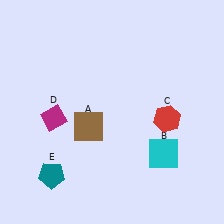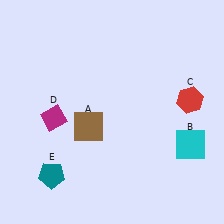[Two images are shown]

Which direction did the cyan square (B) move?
The cyan square (B) moved right.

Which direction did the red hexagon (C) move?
The red hexagon (C) moved right.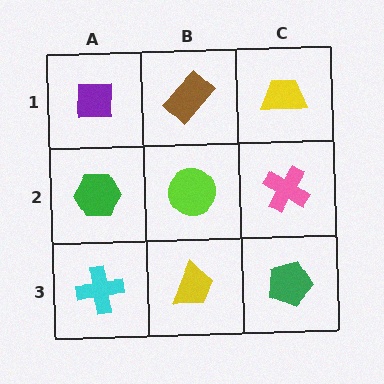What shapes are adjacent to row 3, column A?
A green hexagon (row 2, column A), a yellow trapezoid (row 3, column B).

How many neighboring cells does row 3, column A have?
2.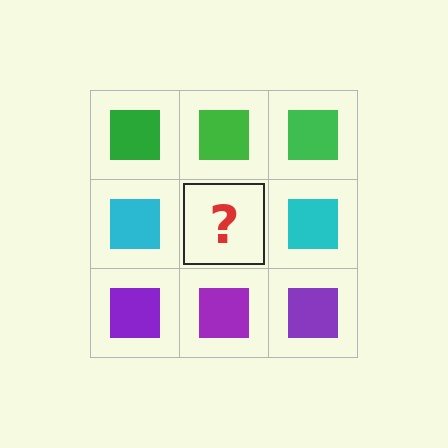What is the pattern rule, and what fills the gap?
The rule is that each row has a consistent color. The gap should be filled with a cyan square.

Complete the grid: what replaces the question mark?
The question mark should be replaced with a cyan square.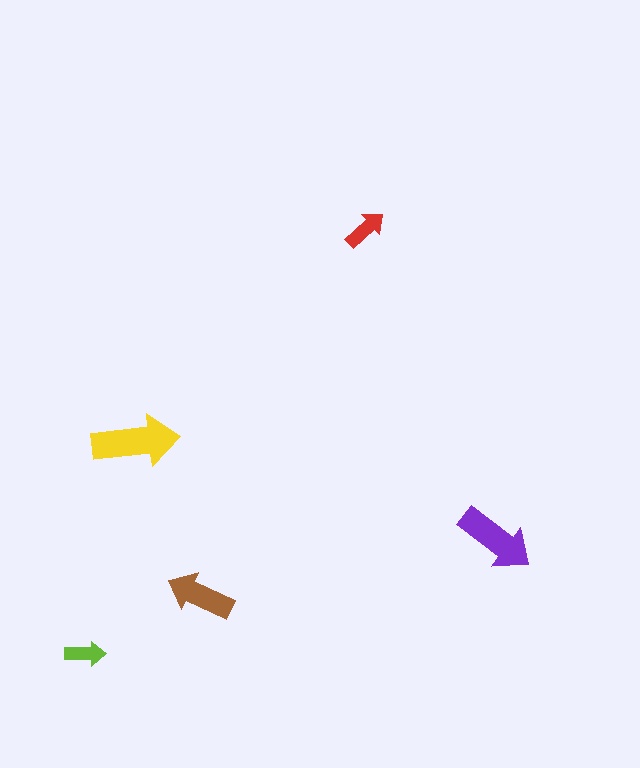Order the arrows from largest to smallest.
the yellow one, the purple one, the brown one, the red one, the lime one.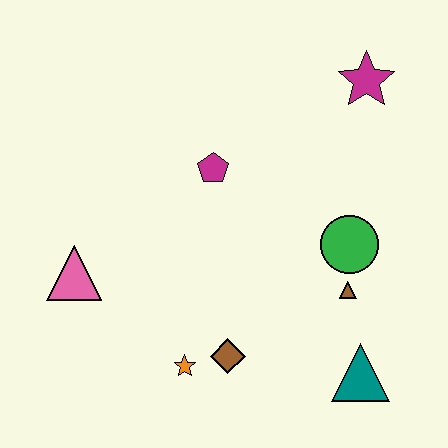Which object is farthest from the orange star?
The magenta star is farthest from the orange star.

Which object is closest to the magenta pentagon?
The green circle is closest to the magenta pentagon.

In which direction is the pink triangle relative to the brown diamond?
The pink triangle is to the left of the brown diamond.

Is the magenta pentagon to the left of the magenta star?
Yes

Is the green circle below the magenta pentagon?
Yes